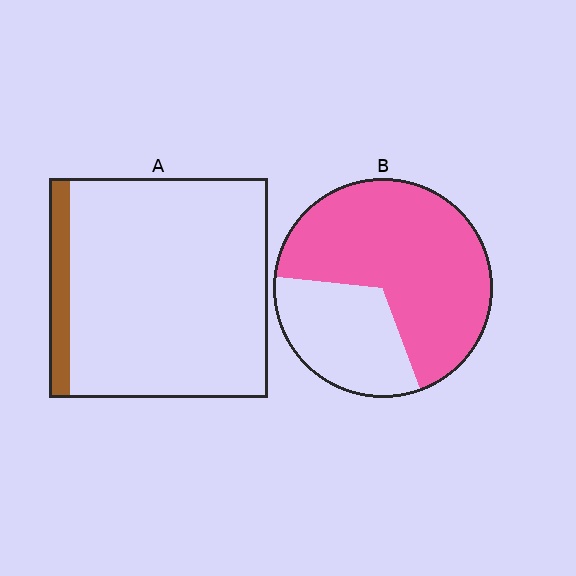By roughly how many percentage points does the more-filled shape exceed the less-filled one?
By roughly 60 percentage points (B over A).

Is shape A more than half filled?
No.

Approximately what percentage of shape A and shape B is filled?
A is approximately 10% and B is approximately 70%.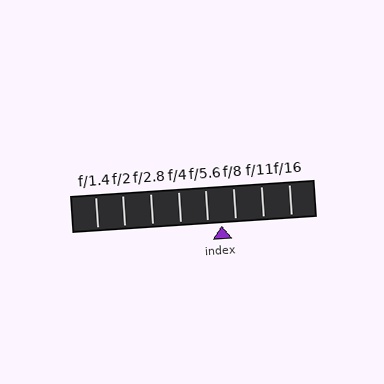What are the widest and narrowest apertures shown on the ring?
The widest aperture shown is f/1.4 and the narrowest is f/16.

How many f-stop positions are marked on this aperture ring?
There are 8 f-stop positions marked.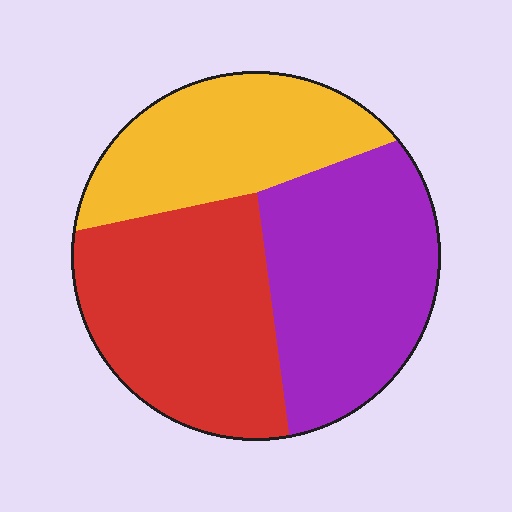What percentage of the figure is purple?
Purple takes up about three eighths (3/8) of the figure.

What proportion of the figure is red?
Red covers about 35% of the figure.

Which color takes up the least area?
Yellow, at roughly 25%.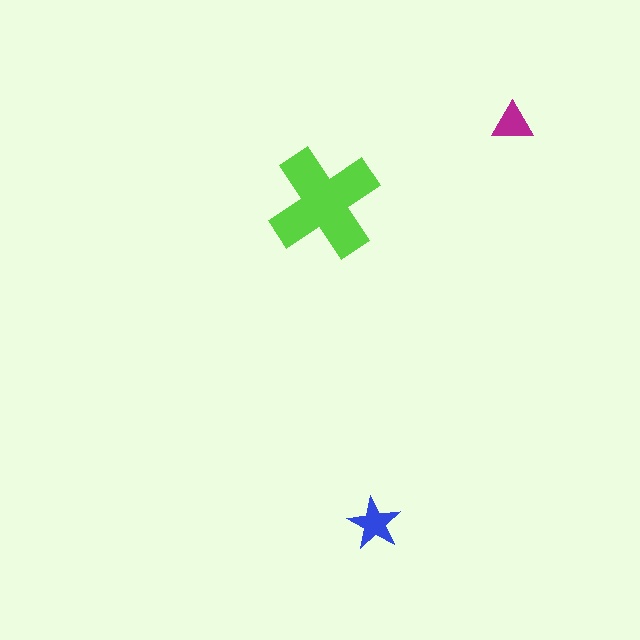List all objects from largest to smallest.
The lime cross, the blue star, the magenta triangle.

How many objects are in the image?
There are 3 objects in the image.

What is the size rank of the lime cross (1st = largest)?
1st.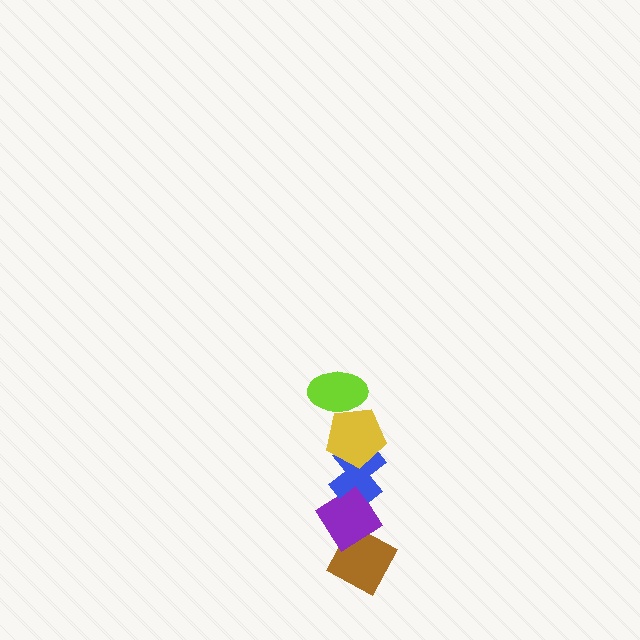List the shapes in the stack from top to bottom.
From top to bottom: the lime ellipse, the yellow pentagon, the blue cross, the purple diamond, the brown diamond.